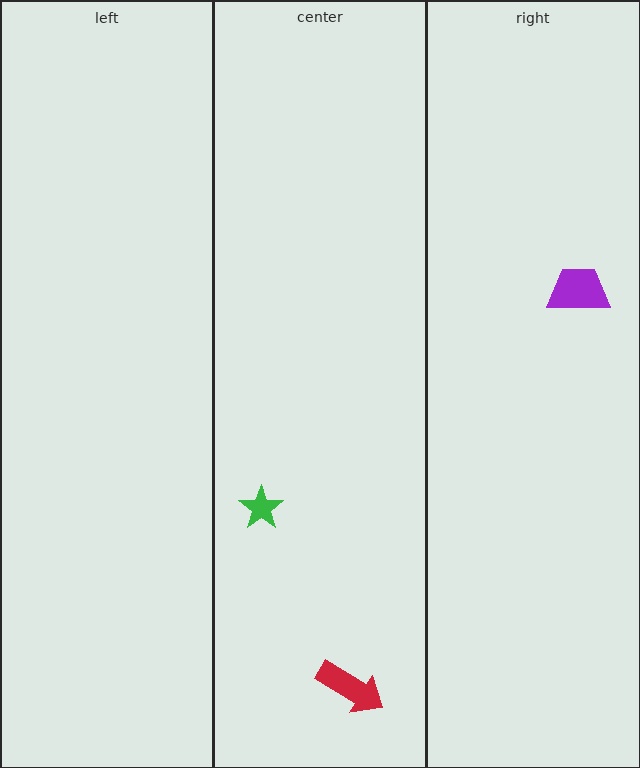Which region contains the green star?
The center region.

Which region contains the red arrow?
The center region.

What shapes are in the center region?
The red arrow, the green star.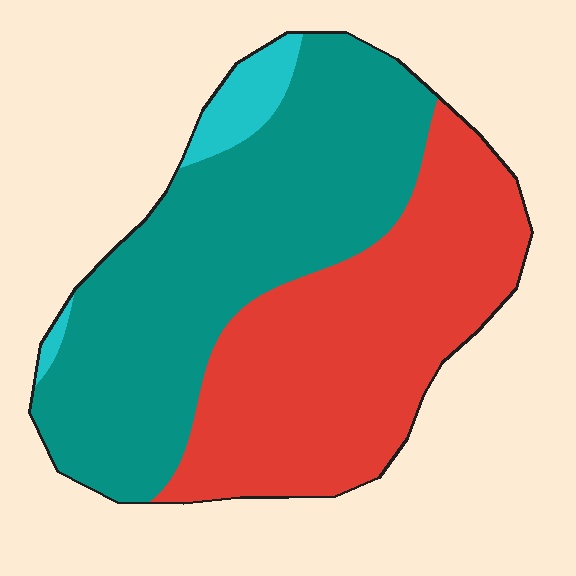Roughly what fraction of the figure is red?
Red takes up between a quarter and a half of the figure.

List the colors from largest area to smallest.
From largest to smallest: teal, red, cyan.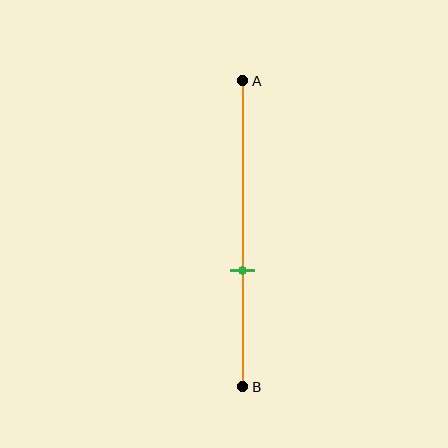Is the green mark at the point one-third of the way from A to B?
No, the mark is at about 60% from A, not at the 33% one-third point.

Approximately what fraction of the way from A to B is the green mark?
The green mark is approximately 60% of the way from A to B.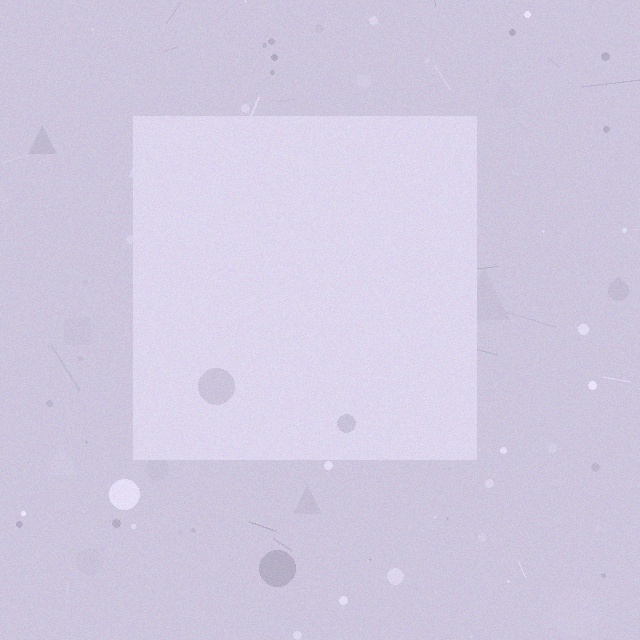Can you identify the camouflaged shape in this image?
The camouflaged shape is a square.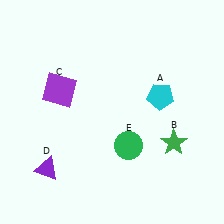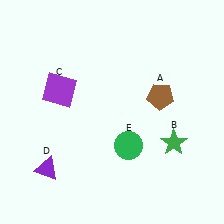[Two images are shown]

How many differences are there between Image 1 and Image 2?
There is 1 difference between the two images.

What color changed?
The pentagon (A) changed from cyan in Image 1 to brown in Image 2.